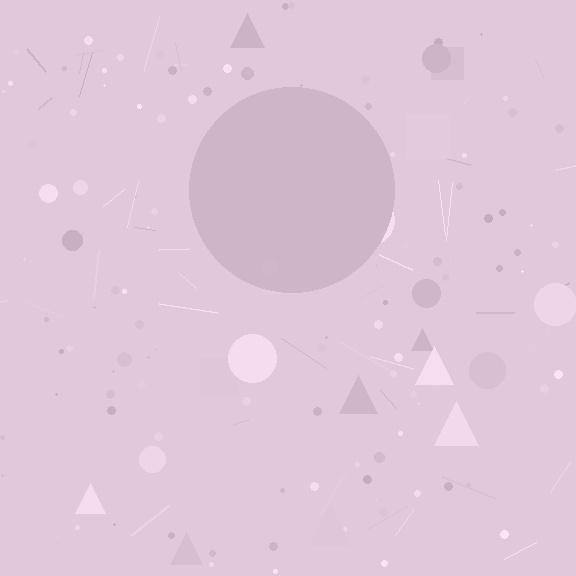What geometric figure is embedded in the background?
A circle is embedded in the background.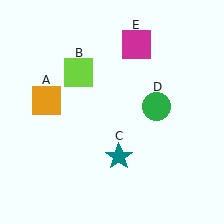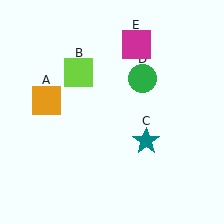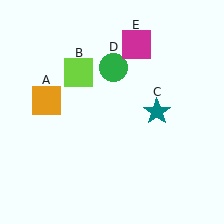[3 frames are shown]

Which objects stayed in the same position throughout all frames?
Orange square (object A) and lime square (object B) and magenta square (object E) remained stationary.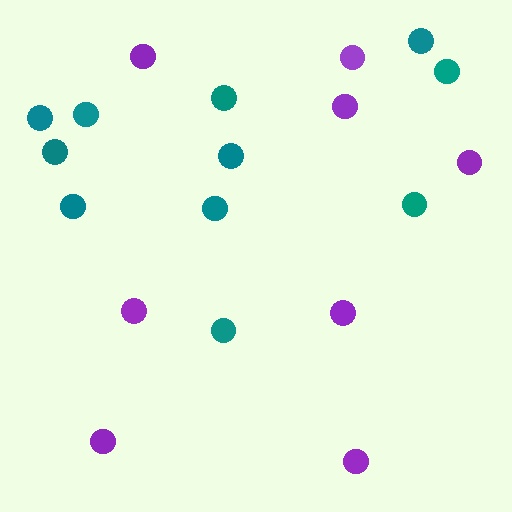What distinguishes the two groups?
There are 2 groups: one group of purple circles (8) and one group of teal circles (11).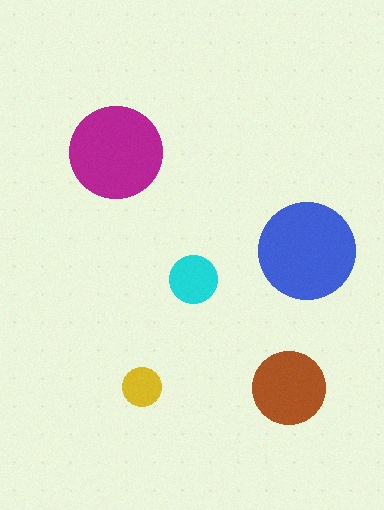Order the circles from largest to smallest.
the blue one, the magenta one, the brown one, the cyan one, the yellow one.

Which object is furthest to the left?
The magenta circle is leftmost.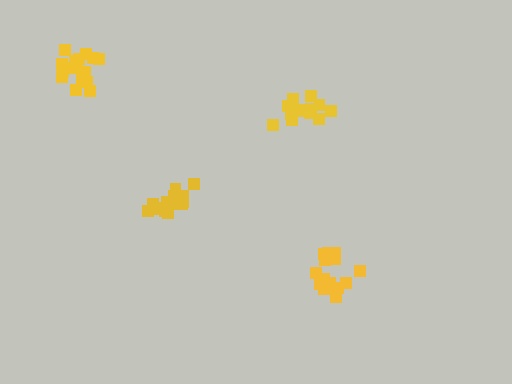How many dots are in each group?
Group 1: 17 dots, Group 2: 18 dots, Group 3: 17 dots, Group 4: 14 dots (66 total).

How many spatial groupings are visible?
There are 4 spatial groupings.